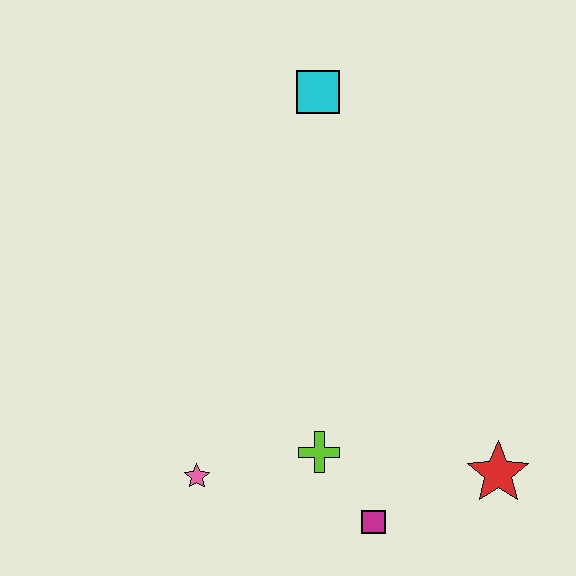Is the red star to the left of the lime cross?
No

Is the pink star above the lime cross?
No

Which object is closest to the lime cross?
The magenta square is closest to the lime cross.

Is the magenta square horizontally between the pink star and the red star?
Yes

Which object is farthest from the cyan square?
The magenta square is farthest from the cyan square.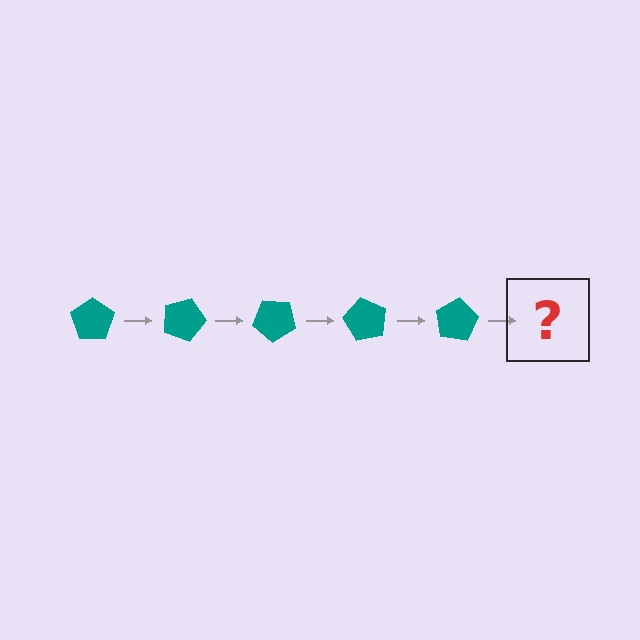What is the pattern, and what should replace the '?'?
The pattern is that the pentagon rotates 20 degrees each step. The '?' should be a teal pentagon rotated 100 degrees.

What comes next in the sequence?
The next element should be a teal pentagon rotated 100 degrees.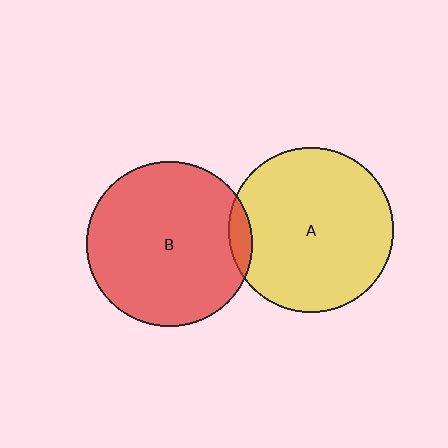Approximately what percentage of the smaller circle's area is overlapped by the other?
Approximately 5%.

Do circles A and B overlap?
Yes.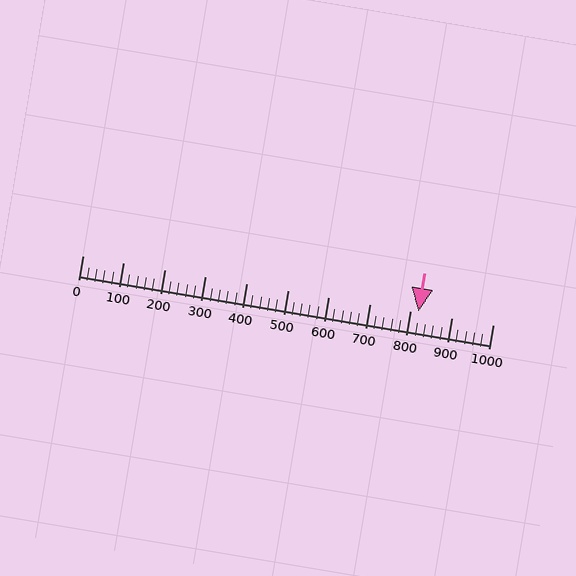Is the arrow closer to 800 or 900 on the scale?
The arrow is closer to 800.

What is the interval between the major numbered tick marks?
The major tick marks are spaced 100 units apart.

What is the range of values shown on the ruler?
The ruler shows values from 0 to 1000.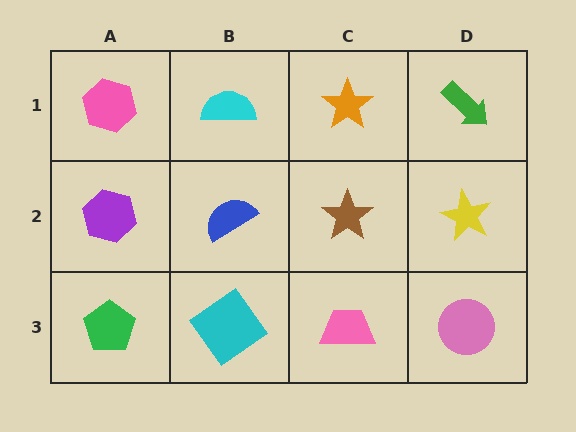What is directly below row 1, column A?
A purple hexagon.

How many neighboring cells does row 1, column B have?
3.